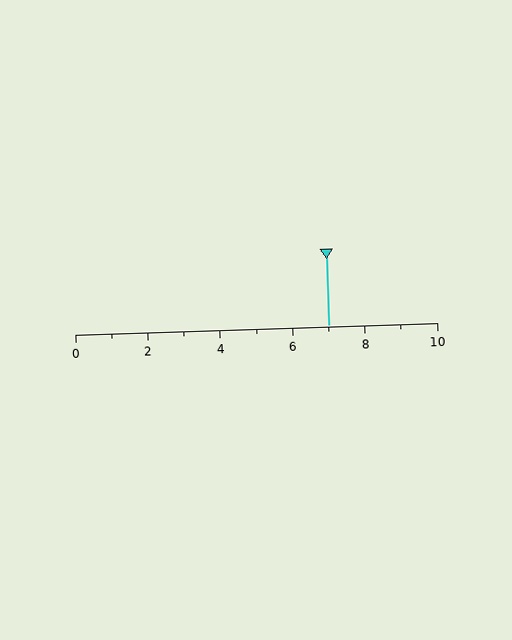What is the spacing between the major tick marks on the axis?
The major ticks are spaced 2 apart.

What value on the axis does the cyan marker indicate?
The marker indicates approximately 7.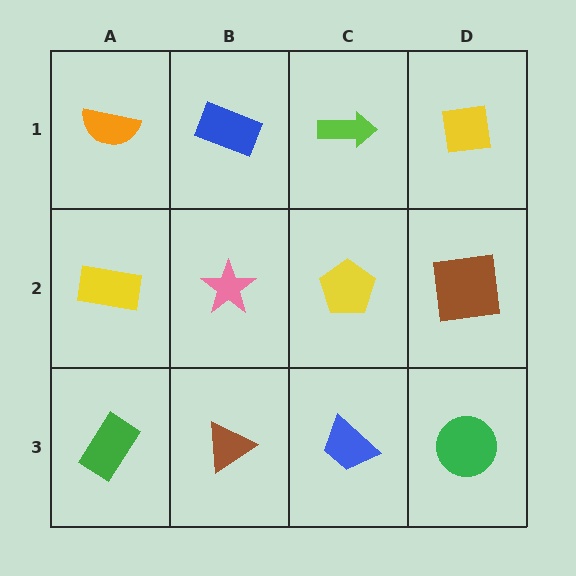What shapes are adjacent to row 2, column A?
An orange semicircle (row 1, column A), a green rectangle (row 3, column A), a pink star (row 2, column B).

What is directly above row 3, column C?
A yellow pentagon.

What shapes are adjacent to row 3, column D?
A brown square (row 2, column D), a blue trapezoid (row 3, column C).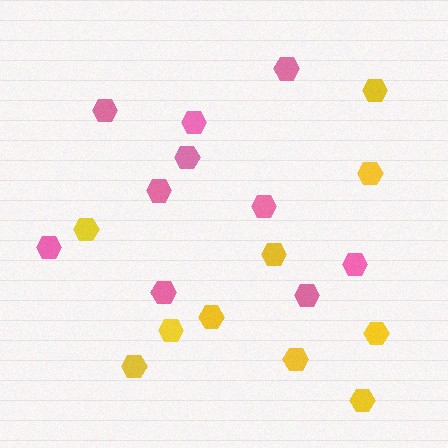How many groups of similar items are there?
There are 2 groups: one group of yellow hexagons (10) and one group of pink hexagons (10).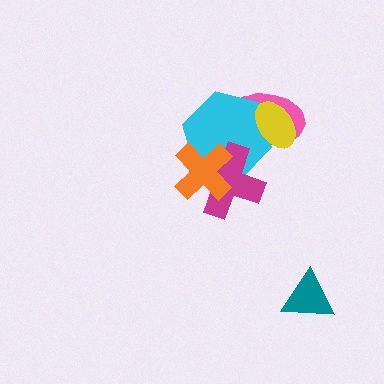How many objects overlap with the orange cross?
2 objects overlap with the orange cross.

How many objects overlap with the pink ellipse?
2 objects overlap with the pink ellipse.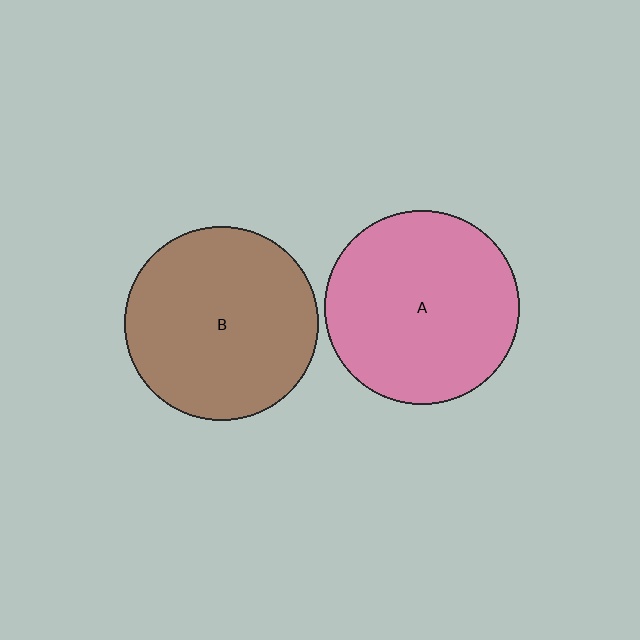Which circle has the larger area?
Circle A (pink).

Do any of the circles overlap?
No, none of the circles overlap.